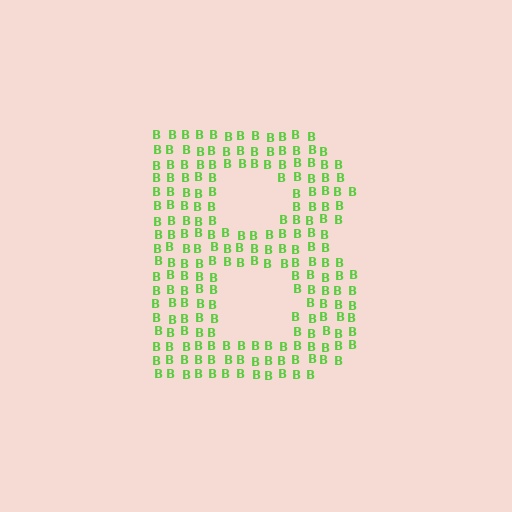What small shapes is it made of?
It is made of small letter B's.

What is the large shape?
The large shape is the letter B.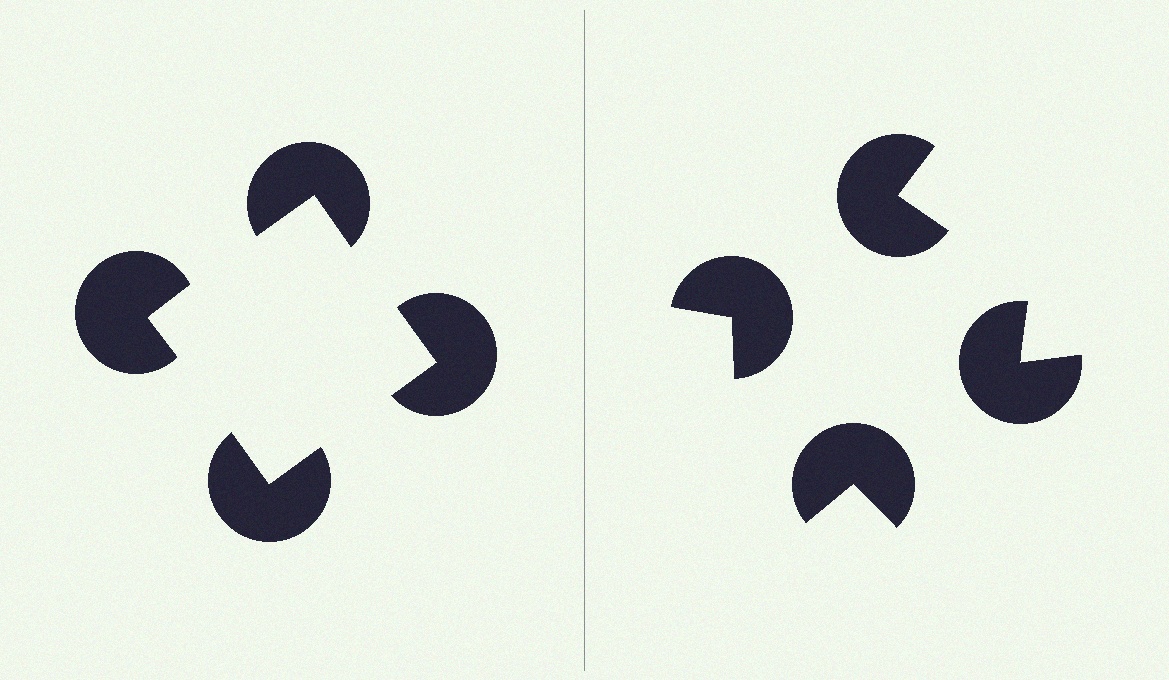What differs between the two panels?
The pac-man discs are positioned identically on both sides; only the wedge orientations differ. On the left they align to a square; on the right they are misaligned.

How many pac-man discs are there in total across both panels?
8 — 4 on each side.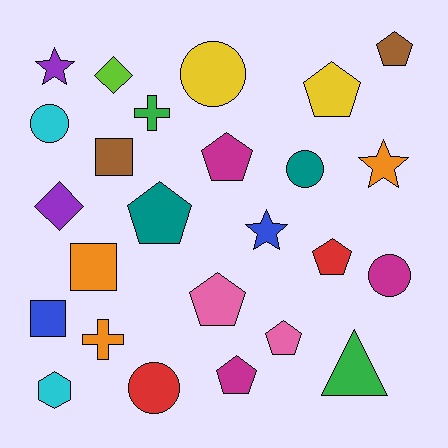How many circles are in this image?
There are 5 circles.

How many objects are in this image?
There are 25 objects.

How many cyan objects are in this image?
There are 2 cyan objects.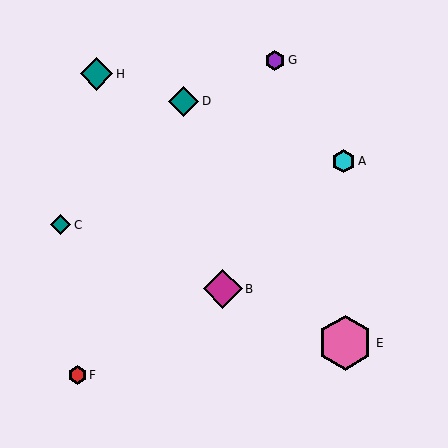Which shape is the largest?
The pink hexagon (labeled E) is the largest.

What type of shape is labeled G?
Shape G is a purple hexagon.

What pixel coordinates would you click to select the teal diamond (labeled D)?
Click at (184, 101) to select the teal diamond D.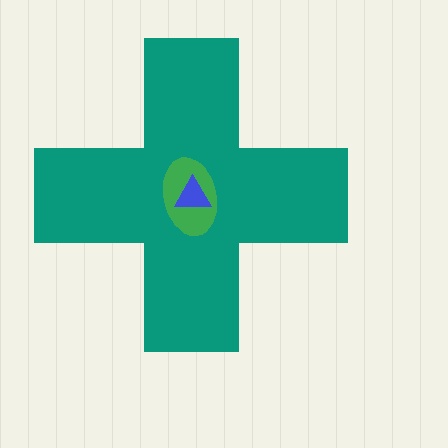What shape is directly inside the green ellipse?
The blue triangle.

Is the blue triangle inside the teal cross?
Yes.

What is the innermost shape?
The blue triangle.